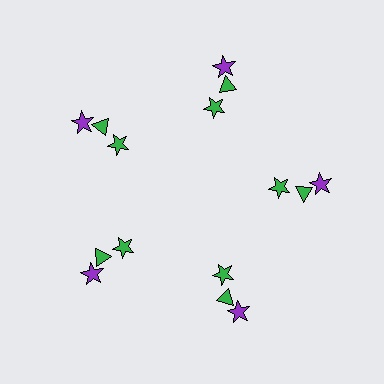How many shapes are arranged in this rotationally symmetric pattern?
There are 15 shapes, arranged in 5 groups of 3.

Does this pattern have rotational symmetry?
Yes, this pattern has 5-fold rotational symmetry. It looks the same after rotating 72 degrees around the center.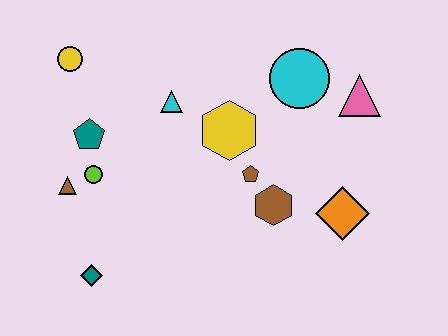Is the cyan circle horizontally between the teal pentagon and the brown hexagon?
No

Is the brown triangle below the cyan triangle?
Yes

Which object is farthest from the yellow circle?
The orange diamond is farthest from the yellow circle.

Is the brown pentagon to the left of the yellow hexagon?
No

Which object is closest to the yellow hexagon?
The brown pentagon is closest to the yellow hexagon.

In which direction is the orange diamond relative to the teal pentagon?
The orange diamond is to the right of the teal pentagon.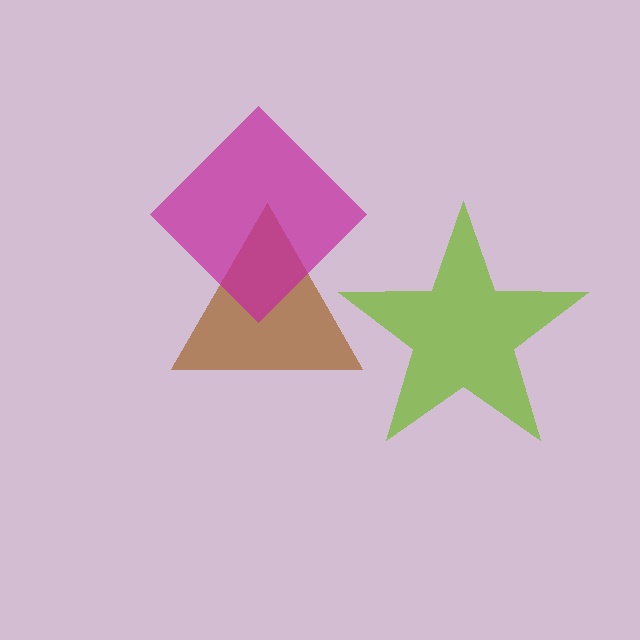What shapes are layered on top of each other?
The layered shapes are: a brown triangle, a lime star, a magenta diamond.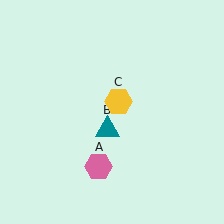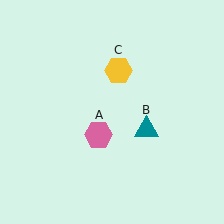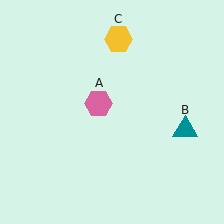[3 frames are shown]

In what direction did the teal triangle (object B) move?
The teal triangle (object B) moved right.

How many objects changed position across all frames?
3 objects changed position: pink hexagon (object A), teal triangle (object B), yellow hexagon (object C).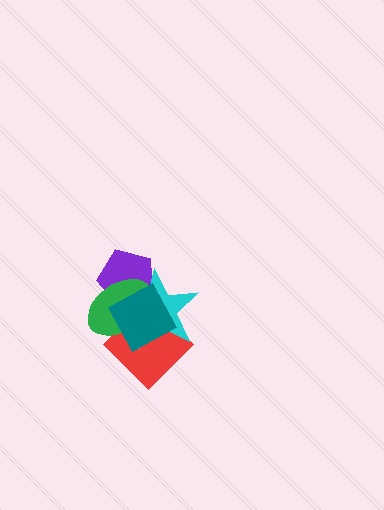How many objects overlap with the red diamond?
3 objects overlap with the red diamond.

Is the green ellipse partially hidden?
Yes, it is partially covered by another shape.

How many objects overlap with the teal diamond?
4 objects overlap with the teal diamond.